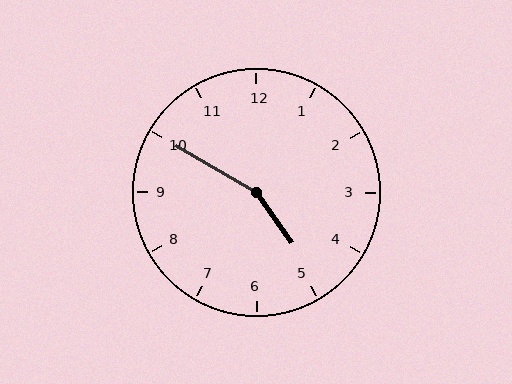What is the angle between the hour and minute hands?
Approximately 155 degrees.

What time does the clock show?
4:50.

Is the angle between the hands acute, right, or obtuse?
It is obtuse.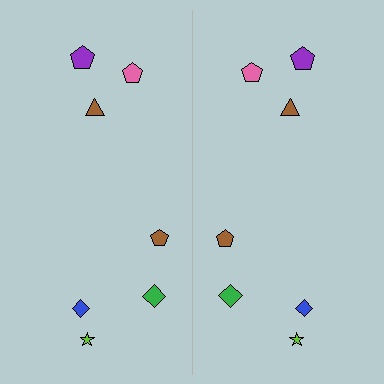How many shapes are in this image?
There are 14 shapes in this image.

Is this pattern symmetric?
Yes, this pattern has bilateral (reflection) symmetry.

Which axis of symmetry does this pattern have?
The pattern has a vertical axis of symmetry running through the center of the image.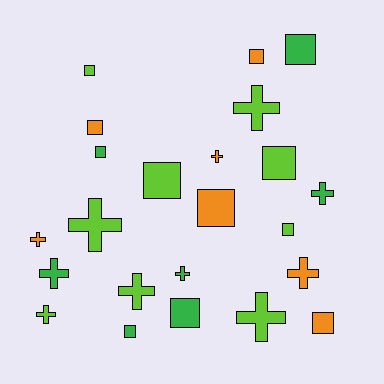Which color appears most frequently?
Lime, with 9 objects.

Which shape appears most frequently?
Square, with 12 objects.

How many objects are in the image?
There are 23 objects.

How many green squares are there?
There are 4 green squares.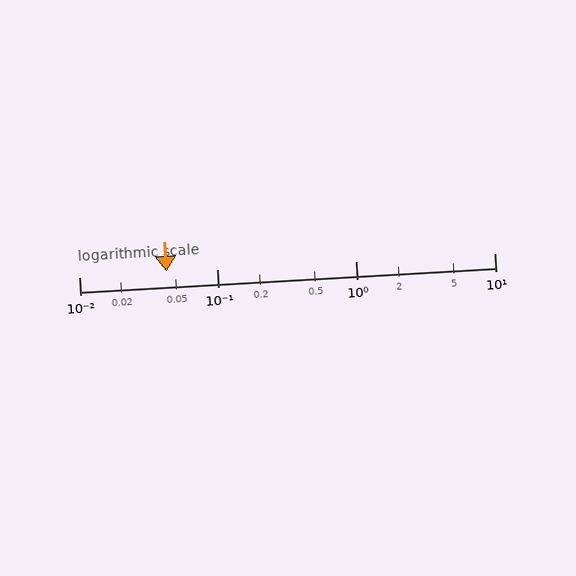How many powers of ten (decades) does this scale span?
The scale spans 3 decades, from 0.01 to 10.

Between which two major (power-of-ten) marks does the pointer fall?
The pointer is between 0.01 and 0.1.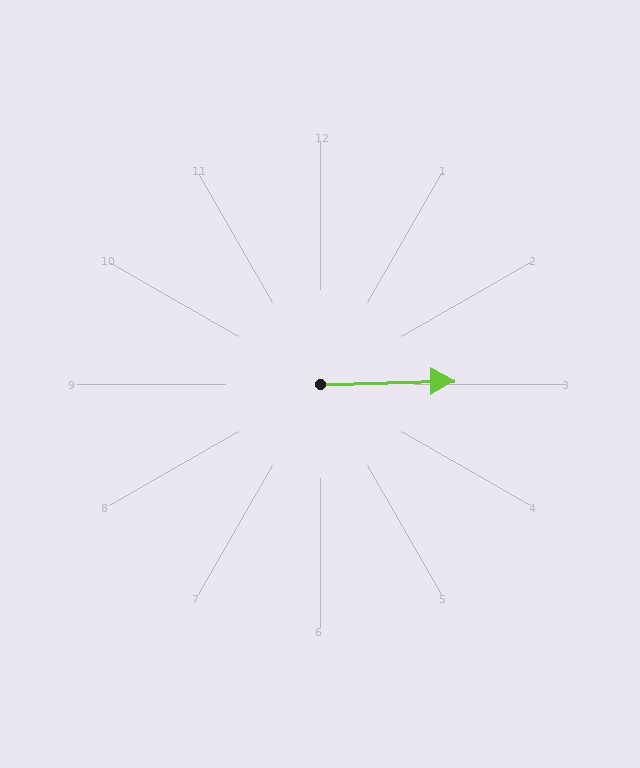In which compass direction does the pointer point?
East.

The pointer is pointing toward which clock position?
Roughly 3 o'clock.